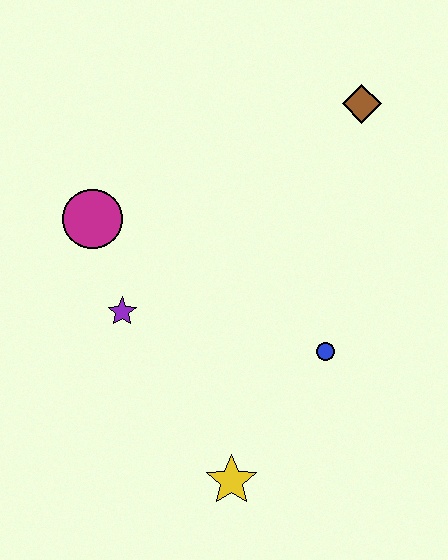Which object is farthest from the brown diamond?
The yellow star is farthest from the brown diamond.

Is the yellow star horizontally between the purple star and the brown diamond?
Yes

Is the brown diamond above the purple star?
Yes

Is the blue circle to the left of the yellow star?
No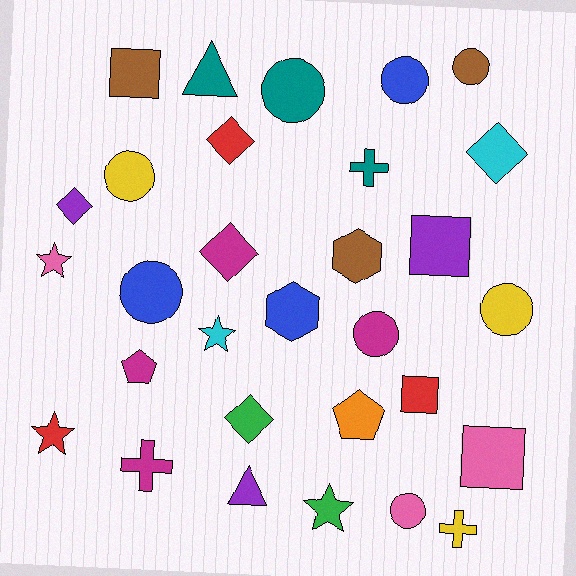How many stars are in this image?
There are 4 stars.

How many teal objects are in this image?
There are 3 teal objects.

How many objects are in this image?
There are 30 objects.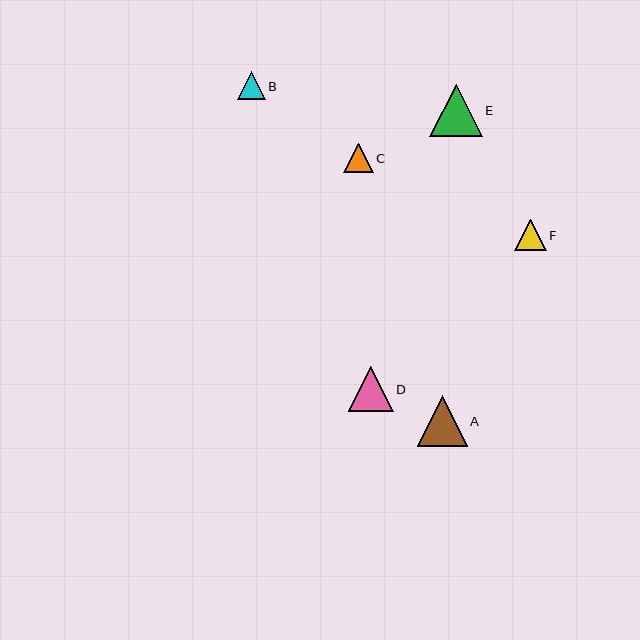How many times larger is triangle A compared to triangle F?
Triangle A is approximately 1.6 times the size of triangle F.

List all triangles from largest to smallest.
From largest to smallest: E, A, D, F, C, B.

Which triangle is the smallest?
Triangle B is the smallest with a size of approximately 28 pixels.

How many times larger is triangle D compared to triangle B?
Triangle D is approximately 1.6 times the size of triangle B.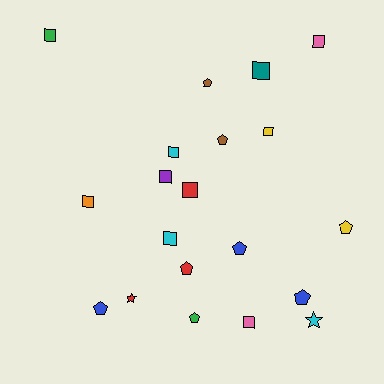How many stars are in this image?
There are 2 stars.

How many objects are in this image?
There are 20 objects.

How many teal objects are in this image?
There is 1 teal object.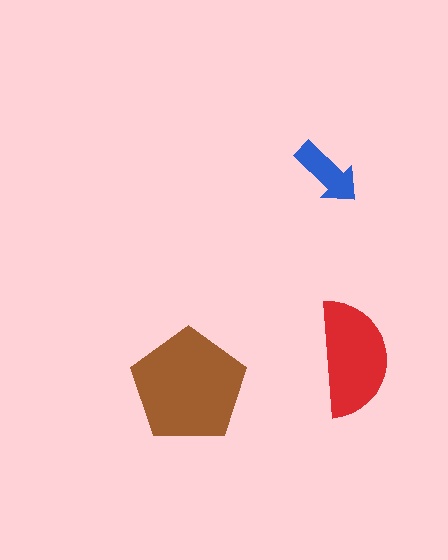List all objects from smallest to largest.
The blue arrow, the red semicircle, the brown pentagon.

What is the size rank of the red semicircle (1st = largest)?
2nd.